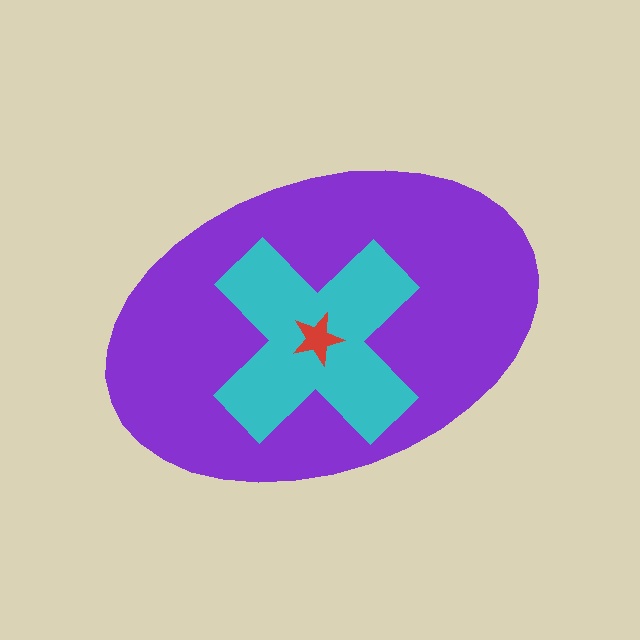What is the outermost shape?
The purple ellipse.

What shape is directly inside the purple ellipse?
The cyan cross.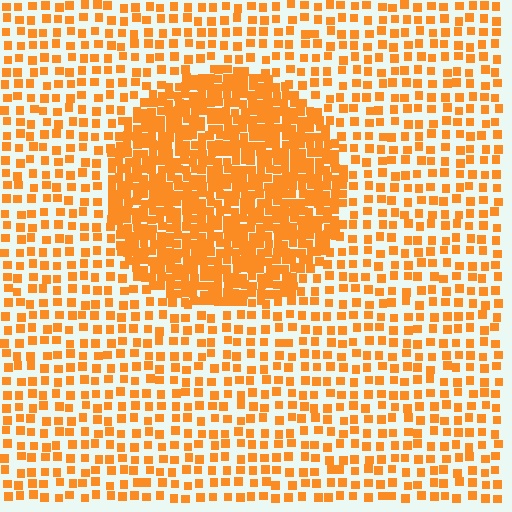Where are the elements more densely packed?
The elements are more densely packed inside the circle boundary.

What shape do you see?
I see a circle.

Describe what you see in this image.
The image contains small orange elements arranged at two different densities. A circle-shaped region is visible where the elements are more densely packed than the surrounding area.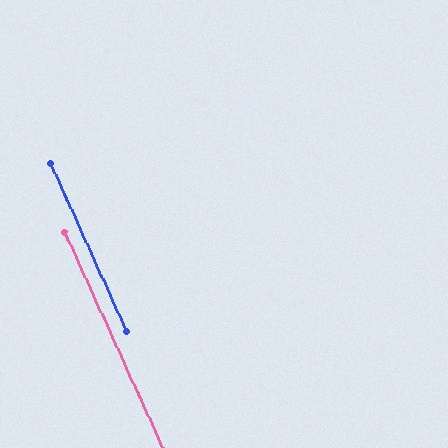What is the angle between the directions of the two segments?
Approximately 0 degrees.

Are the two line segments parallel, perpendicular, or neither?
Parallel — their directions differ by only 0.1°.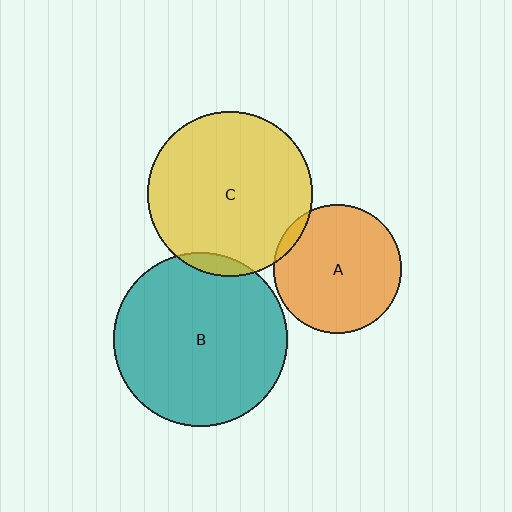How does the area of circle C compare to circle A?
Approximately 1.6 times.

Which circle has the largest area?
Circle B (teal).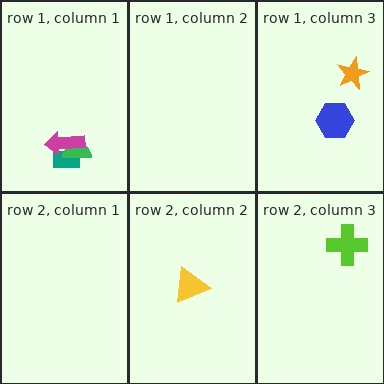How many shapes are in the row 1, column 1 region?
3.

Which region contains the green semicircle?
The row 1, column 1 region.